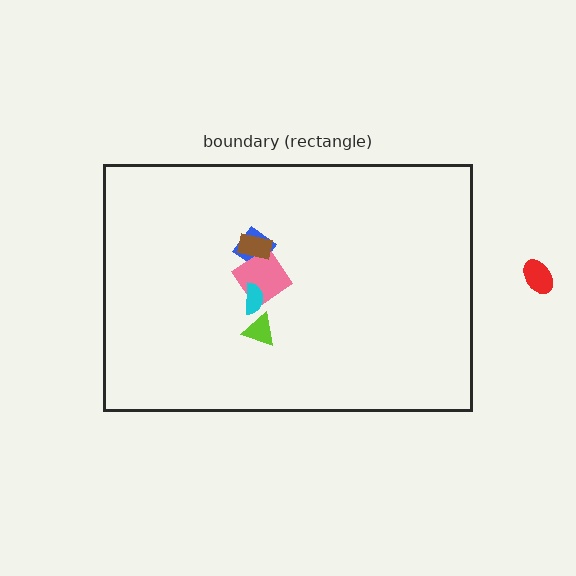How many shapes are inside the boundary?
5 inside, 1 outside.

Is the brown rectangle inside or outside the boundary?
Inside.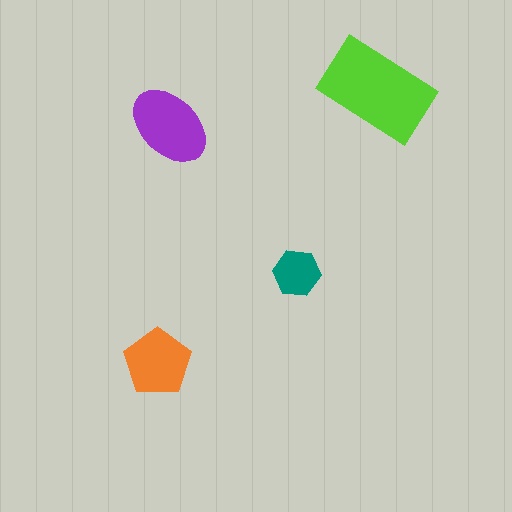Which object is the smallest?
The teal hexagon.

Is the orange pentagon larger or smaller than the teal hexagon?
Larger.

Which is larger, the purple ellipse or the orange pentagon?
The purple ellipse.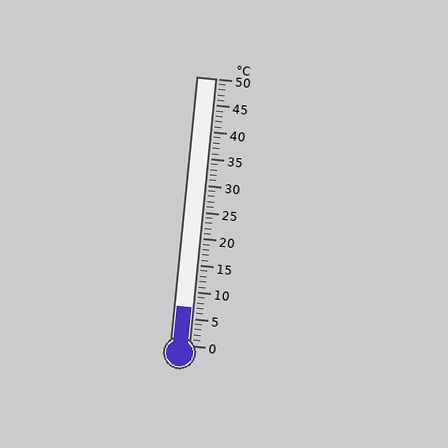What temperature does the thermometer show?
The thermometer shows approximately 7°C.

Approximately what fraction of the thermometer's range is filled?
The thermometer is filled to approximately 15% of its range.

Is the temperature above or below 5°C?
The temperature is above 5°C.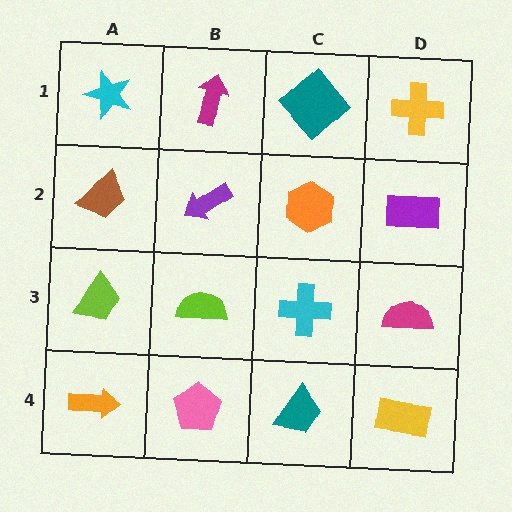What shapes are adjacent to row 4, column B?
A lime semicircle (row 3, column B), an orange arrow (row 4, column A), a teal trapezoid (row 4, column C).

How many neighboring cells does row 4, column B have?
3.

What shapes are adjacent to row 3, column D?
A purple rectangle (row 2, column D), a yellow rectangle (row 4, column D), a cyan cross (row 3, column C).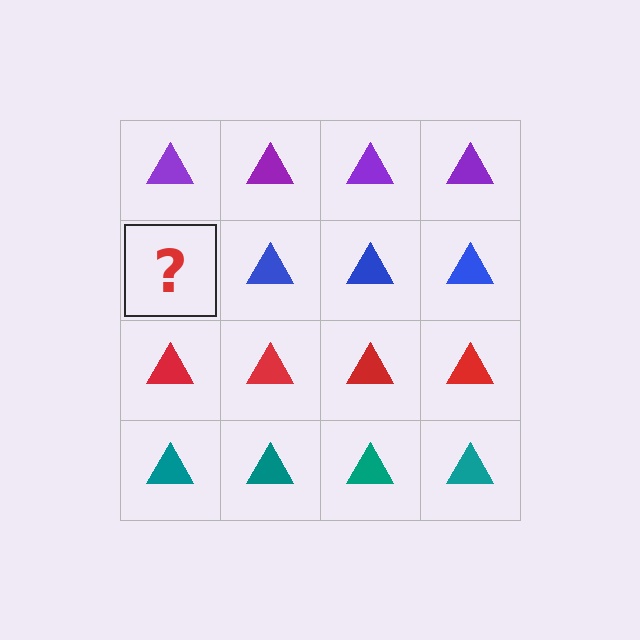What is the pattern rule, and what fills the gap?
The rule is that each row has a consistent color. The gap should be filled with a blue triangle.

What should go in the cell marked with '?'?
The missing cell should contain a blue triangle.